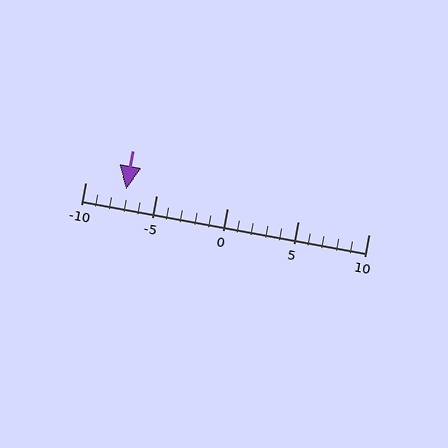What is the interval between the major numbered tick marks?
The major tick marks are spaced 5 units apart.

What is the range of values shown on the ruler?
The ruler shows values from -10 to 10.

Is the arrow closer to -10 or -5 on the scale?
The arrow is closer to -5.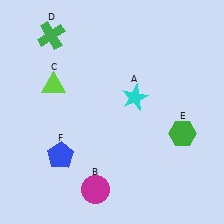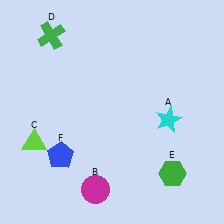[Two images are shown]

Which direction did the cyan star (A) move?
The cyan star (A) moved right.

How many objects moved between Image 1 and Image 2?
3 objects moved between the two images.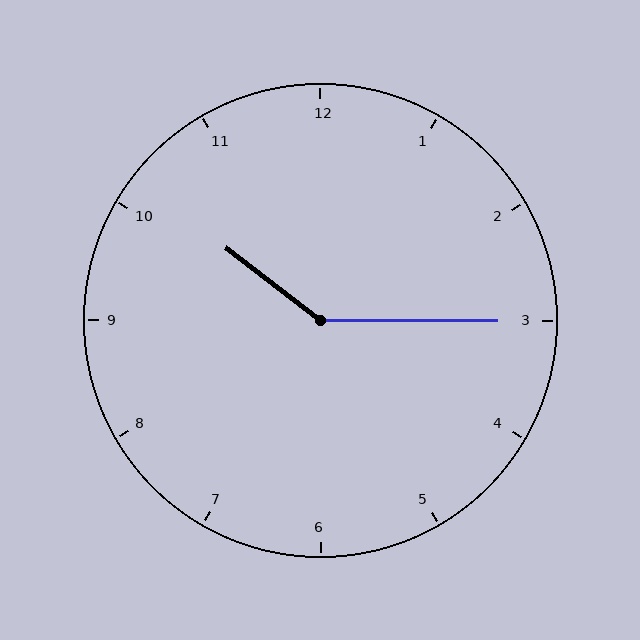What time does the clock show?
10:15.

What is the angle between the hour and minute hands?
Approximately 142 degrees.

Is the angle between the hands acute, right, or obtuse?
It is obtuse.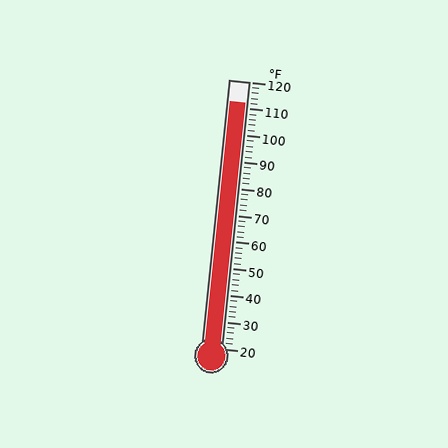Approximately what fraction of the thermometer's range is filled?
The thermometer is filled to approximately 90% of its range.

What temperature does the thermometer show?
The thermometer shows approximately 112°F.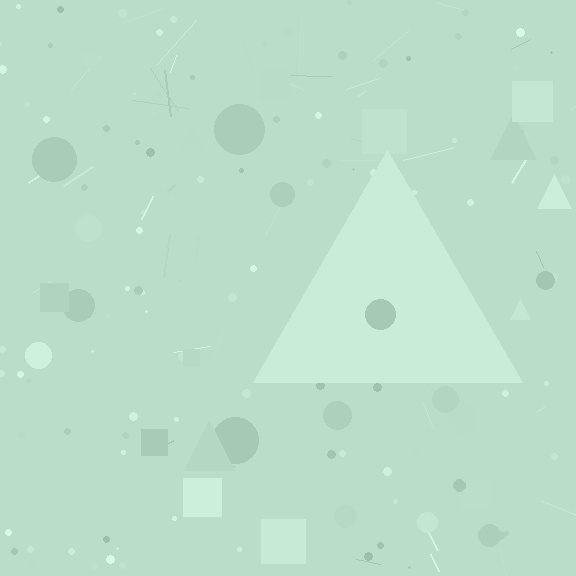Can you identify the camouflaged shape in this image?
The camouflaged shape is a triangle.